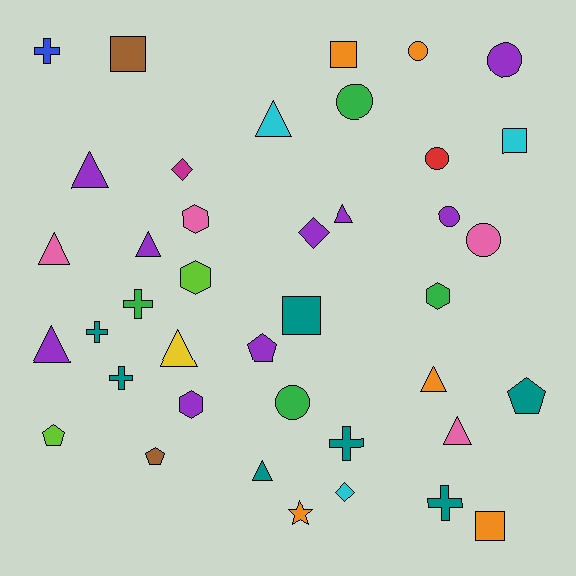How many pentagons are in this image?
There are 4 pentagons.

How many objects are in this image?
There are 40 objects.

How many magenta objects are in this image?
There is 1 magenta object.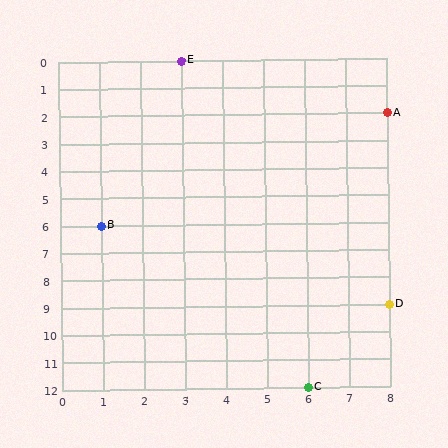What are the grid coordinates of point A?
Point A is at grid coordinates (8, 2).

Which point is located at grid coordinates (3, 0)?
Point E is at (3, 0).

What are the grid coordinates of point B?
Point B is at grid coordinates (1, 6).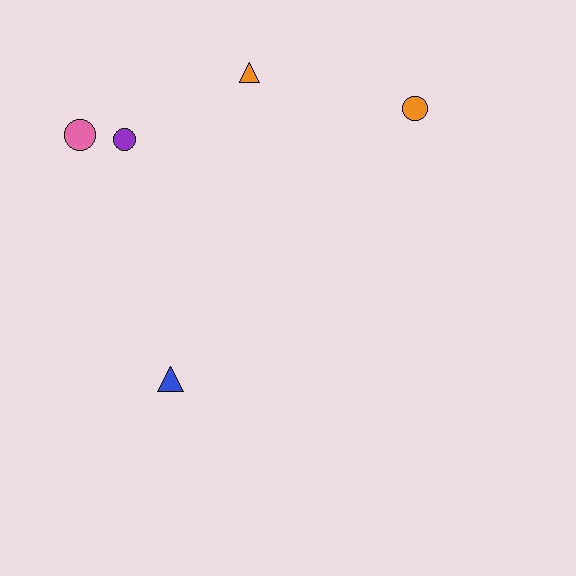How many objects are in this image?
There are 5 objects.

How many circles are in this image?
There are 3 circles.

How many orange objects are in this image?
There are 2 orange objects.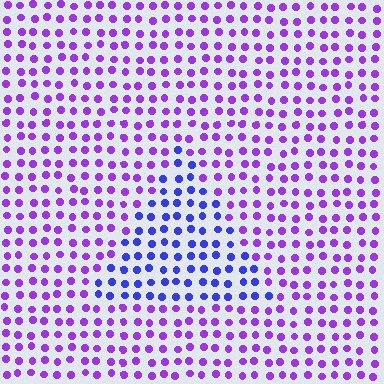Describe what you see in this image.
The image is filled with small purple elements in a uniform arrangement. A triangle-shaped region is visible where the elements are tinted to a slightly different hue, forming a subtle color boundary.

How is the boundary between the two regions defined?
The boundary is defined purely by a slight shift in hue (about 39 degrees). Spacing, size, and orientation are identical on both sides.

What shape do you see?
I see a triangle.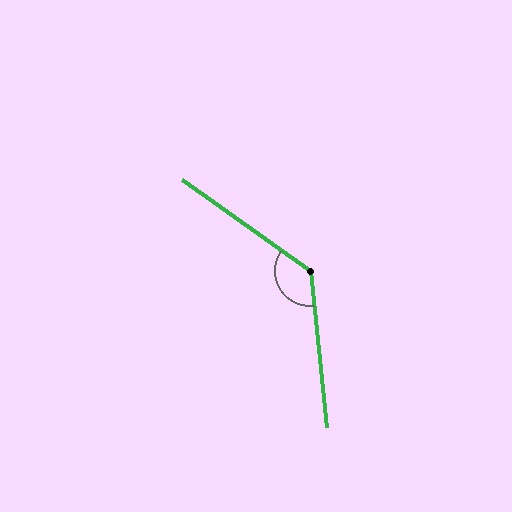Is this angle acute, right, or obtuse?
It is obtuse.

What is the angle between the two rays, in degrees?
Approximately 131 degrees.